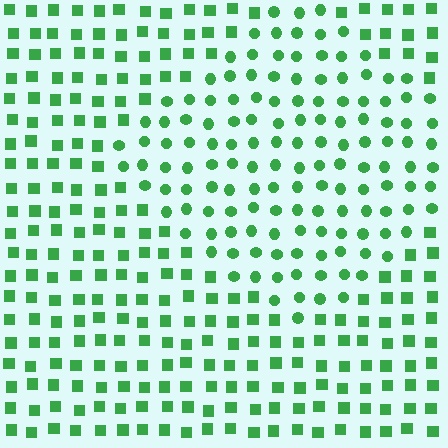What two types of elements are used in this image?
The image uses circles inside the diamond region and squares outside it.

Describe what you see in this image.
The image is filled with small green elements arranged in a uniform grid. A diamond-shaped region contains circles, while the surrounding area contains squares. The boundary is defined purely by the change in element shape.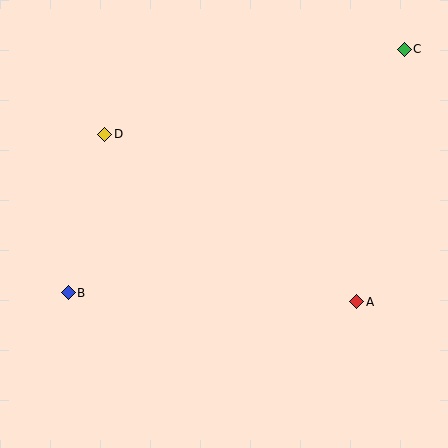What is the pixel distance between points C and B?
The distance between C and B is 415 pixels.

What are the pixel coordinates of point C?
Point C is at (404, 50).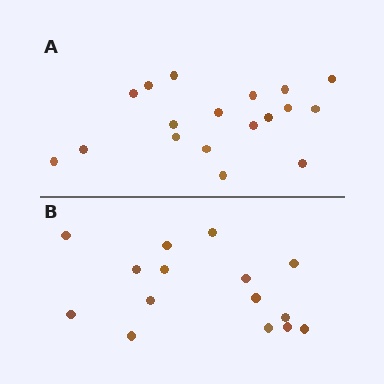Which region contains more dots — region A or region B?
Region A (the top region) has more dots.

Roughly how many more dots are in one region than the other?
Region A has just a few more — roughly 2 or 3 more dots than region B.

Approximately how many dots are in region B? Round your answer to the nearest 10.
About 20 dots. (The exact count is 15, which rounds to 20.)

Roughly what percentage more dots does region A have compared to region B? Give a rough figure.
About 20% more.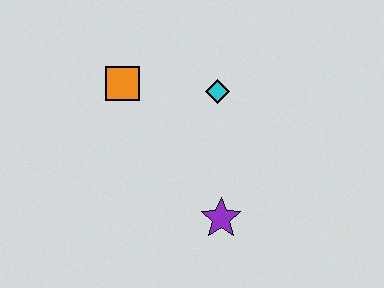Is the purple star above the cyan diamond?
No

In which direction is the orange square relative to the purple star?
The orange square is above the purple star.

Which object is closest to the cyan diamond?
The orange square is closest to the cyan diamond.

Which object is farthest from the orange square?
The purple star is farthest from the orange square.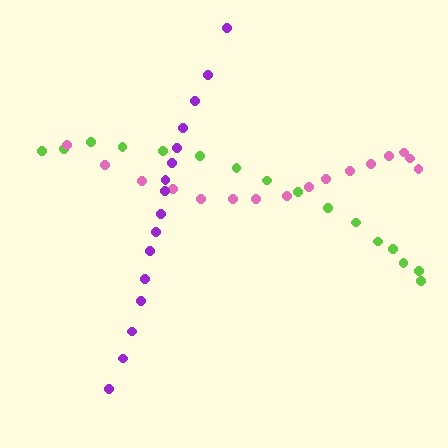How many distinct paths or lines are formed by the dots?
There are 3 distinct paths.